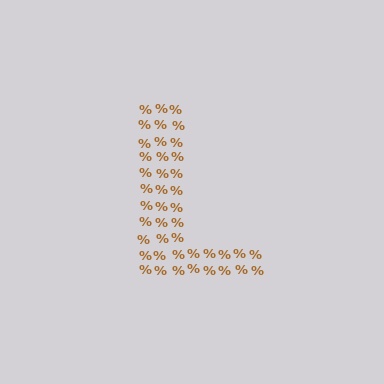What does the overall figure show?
The overall figure shows the letter L.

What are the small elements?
The small elements are percent signs.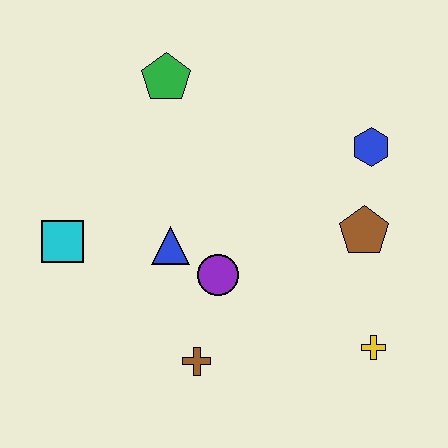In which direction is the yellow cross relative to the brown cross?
The yellow cross is to the right of the brown cross.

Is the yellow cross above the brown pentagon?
No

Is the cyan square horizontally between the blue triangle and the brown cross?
No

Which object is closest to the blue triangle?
The purple circle is closest to the blue triangle.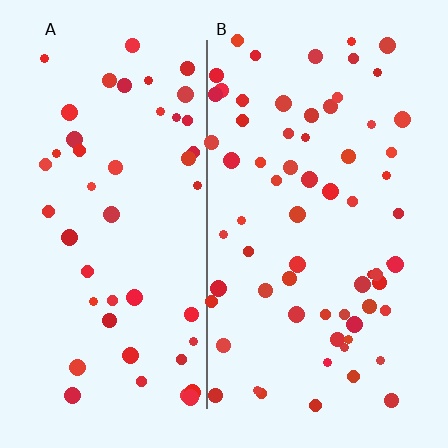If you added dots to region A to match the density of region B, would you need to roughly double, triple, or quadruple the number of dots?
Approximately double.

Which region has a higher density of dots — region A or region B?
B (the right).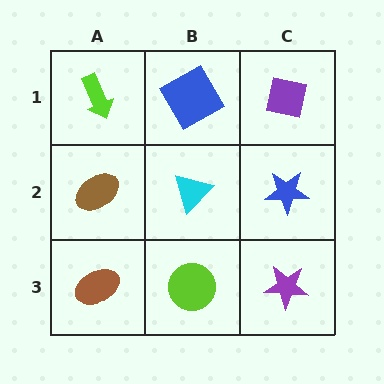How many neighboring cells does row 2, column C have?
3.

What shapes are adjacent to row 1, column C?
A blue star (row 2, column C), a blue square (row 1, column B).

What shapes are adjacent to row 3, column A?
A brown ellipse (row 2, column A), a lime circle (row 3, column B).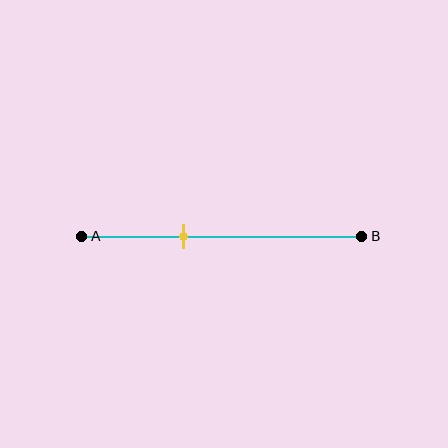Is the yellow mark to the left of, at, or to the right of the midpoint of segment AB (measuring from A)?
The yellow mark is to the left of the midpoint of segment AB.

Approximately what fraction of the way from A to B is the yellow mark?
The yellow mark is approximately 35% of the way from A to B.